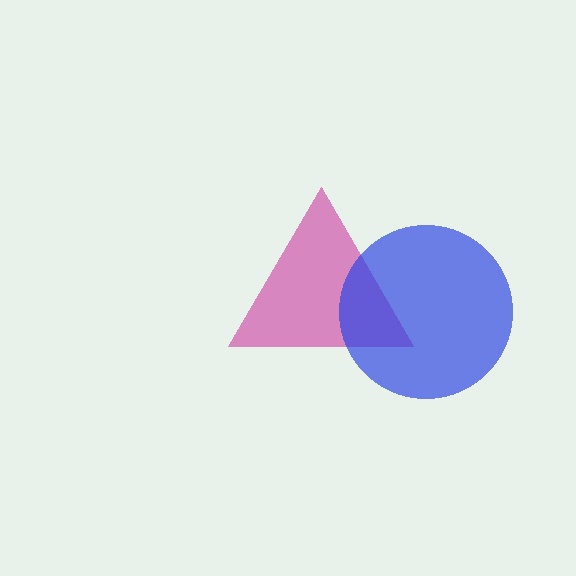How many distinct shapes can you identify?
There are 2 distinct shapes: a magenta triangle, a blue circle.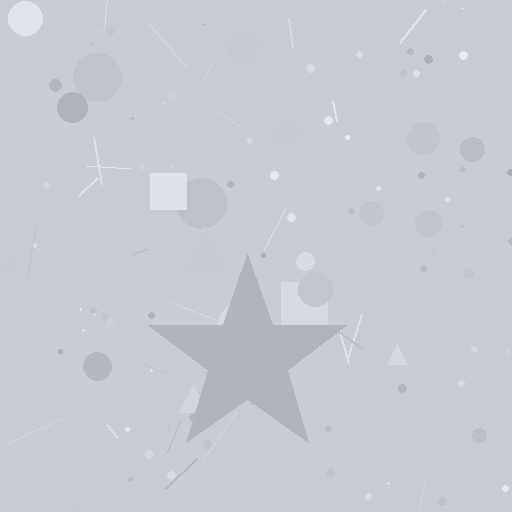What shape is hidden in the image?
A star is hidden in the image.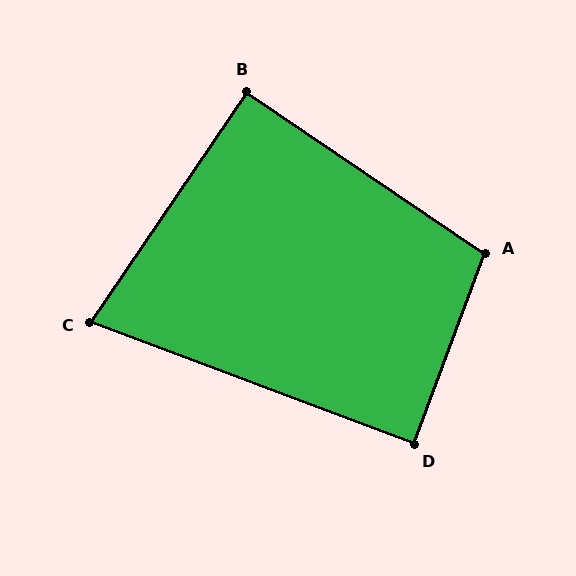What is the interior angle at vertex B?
Approximately 90 degrees (approximately right).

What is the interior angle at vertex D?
Approximately 90 degrees (approximately right).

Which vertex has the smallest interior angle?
C, at approximately 77 degrees.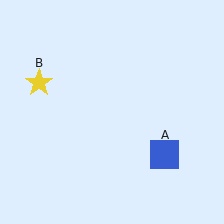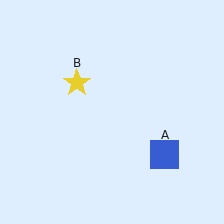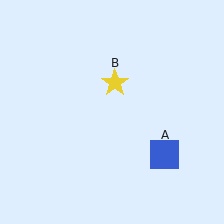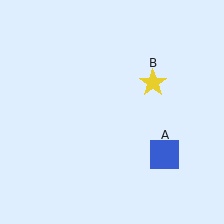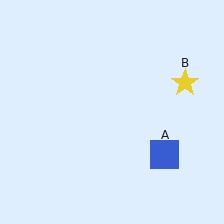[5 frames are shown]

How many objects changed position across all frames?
1 object changed position: yellow star (object B).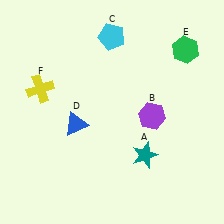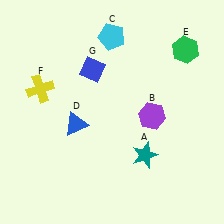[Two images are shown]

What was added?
A blue diamond (G) was added in Image 2.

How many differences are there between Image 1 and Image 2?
There is 1 difference between the two images.